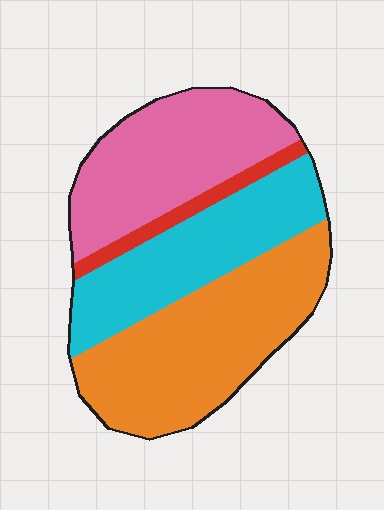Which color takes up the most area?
Orange, at roughly 40%.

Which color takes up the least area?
Red, at roughly 5%.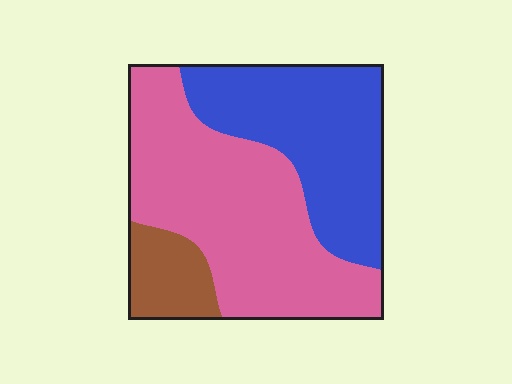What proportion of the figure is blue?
Blue takes up about three eighths (3/8) of the figure.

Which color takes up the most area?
Pink, at roughly 50%.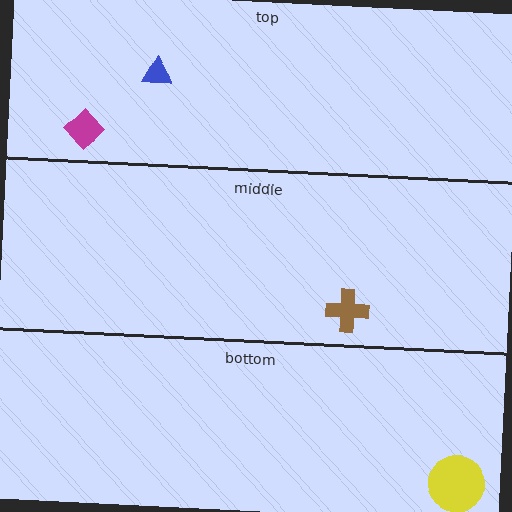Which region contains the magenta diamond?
The top region.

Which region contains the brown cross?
The middle region.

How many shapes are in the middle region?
1.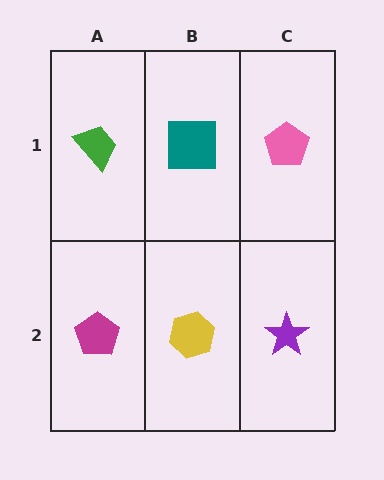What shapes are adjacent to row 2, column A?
A green trapezoid (row 1, column A), a yellow hexagon (row 2, column B).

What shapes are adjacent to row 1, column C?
A purple star (row 2, column C), a teal square (row 1, column B).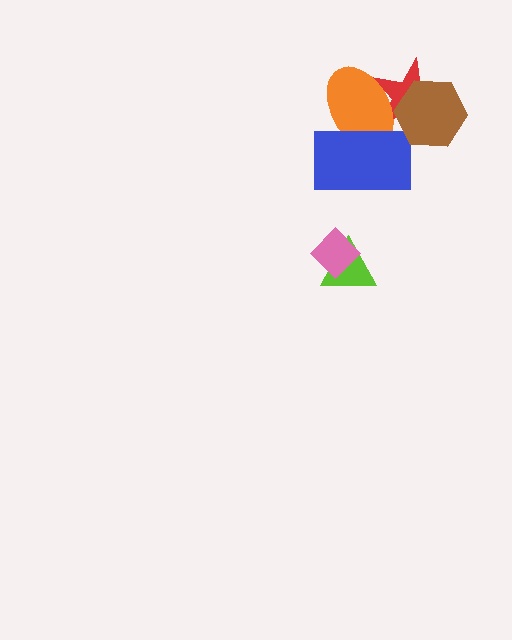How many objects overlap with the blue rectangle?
2 objects overlap with the blue rectangle.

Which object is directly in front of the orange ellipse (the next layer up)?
The blue rectangle is directly in front of the orange ellipse.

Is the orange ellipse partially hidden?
Yes, it is partially covered by another shape.